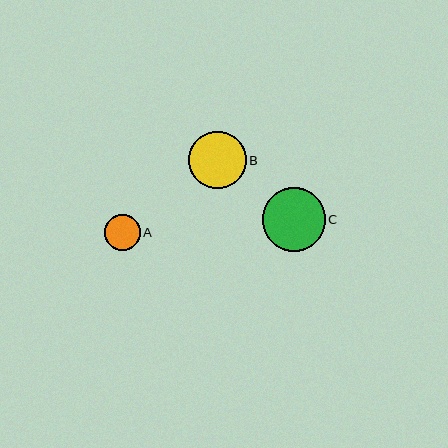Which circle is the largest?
Circle C is the largest with a size of approximately 63 pixels.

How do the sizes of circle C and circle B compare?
Circle C and circle B are approximately the same size.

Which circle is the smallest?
Circle A is the smallest with a size of approximately 36 pixels.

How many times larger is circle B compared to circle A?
Circle B is approximately 1.6 times the size of circle A.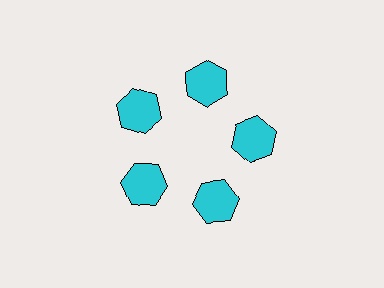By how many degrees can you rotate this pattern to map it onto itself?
The pattern maps onto itself every 72 degrees of rotation.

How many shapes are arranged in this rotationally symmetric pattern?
There are 5 shapes, arranged in 5 groups of 1.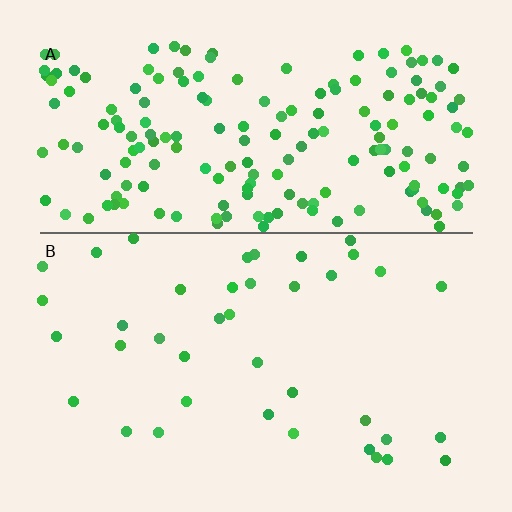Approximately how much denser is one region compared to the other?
Approximately 4.6× — region A over region B.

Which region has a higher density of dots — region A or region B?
A (the top).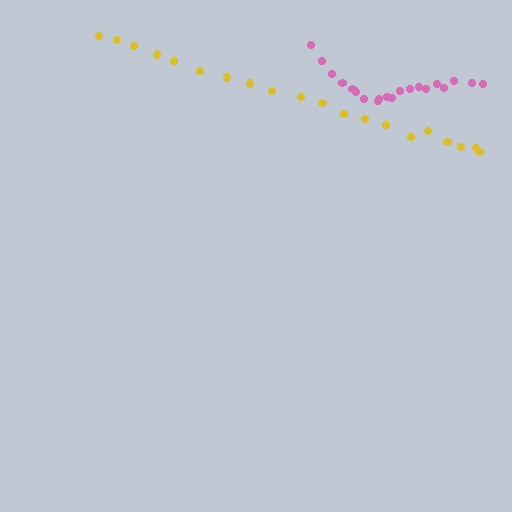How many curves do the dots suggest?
There are 2 distinct paths.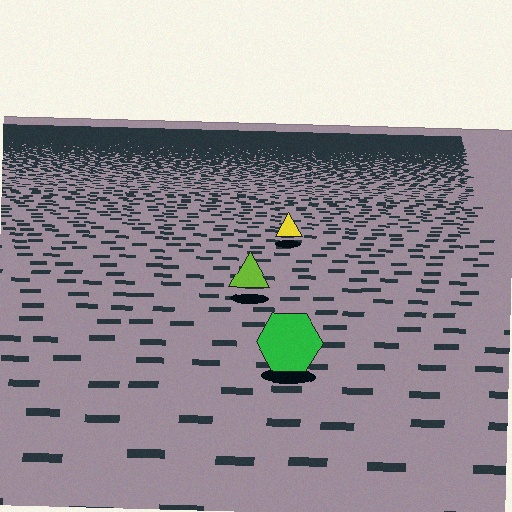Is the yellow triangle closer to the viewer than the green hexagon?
No. The green hexagon is closer — you can tell from the texture gradient: the ground texture is coarser near it.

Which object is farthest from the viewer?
The yellow triangle is farthest from the viewer. It appears smaller and the ground texture around it is denser.